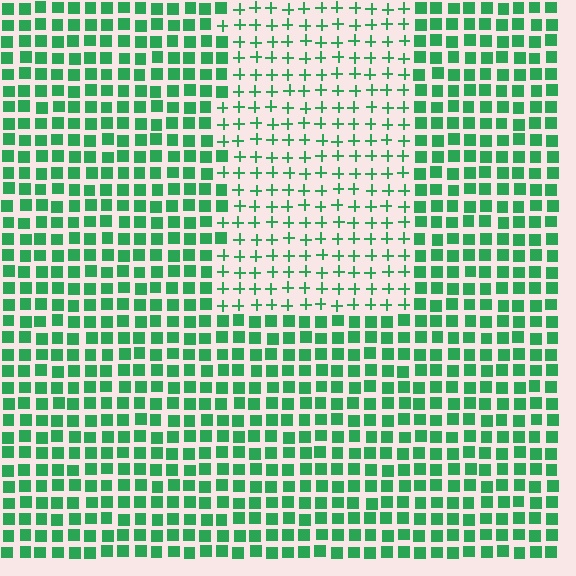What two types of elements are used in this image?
The image uses plus signs inside the rectangle region and squares outside it.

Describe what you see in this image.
The image is filled with small green elements arranged in a uniform grid. A rectangle-shaped region contains plus signs, while the surrounding area contains squares. The boundary is defined purely by the change in element shape.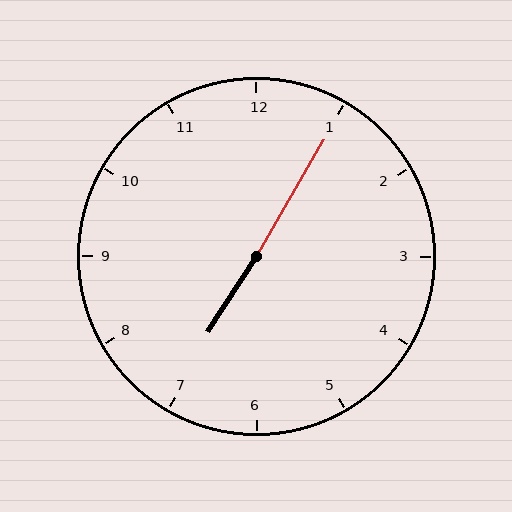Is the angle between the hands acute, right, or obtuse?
It is obtuse.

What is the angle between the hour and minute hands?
Approximately 178 degrees.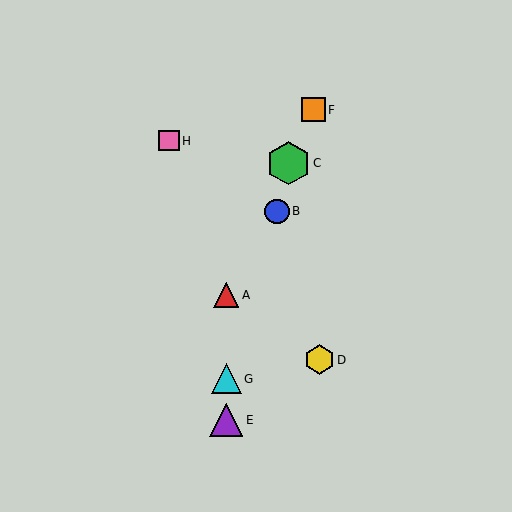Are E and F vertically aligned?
No, E is at x≈226 and F is at x≈313.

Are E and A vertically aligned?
Yes, both are at x≈226.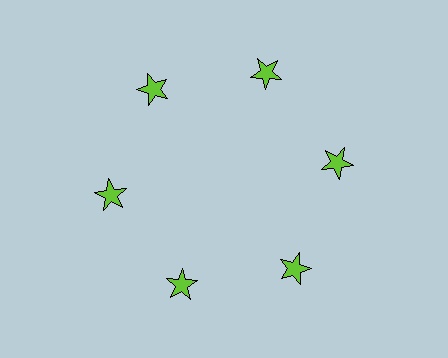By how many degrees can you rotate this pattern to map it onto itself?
The pattern maps onto itself every 60 degrees of rotation.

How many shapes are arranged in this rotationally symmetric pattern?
There are 6 shapes, arranged in 6 groups of 1.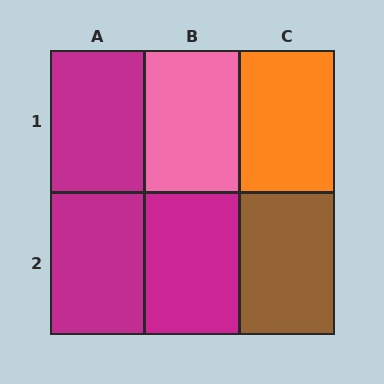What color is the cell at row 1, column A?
Magenta.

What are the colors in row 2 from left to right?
Magenta, magenta, brown.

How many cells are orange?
1 cell is orange.